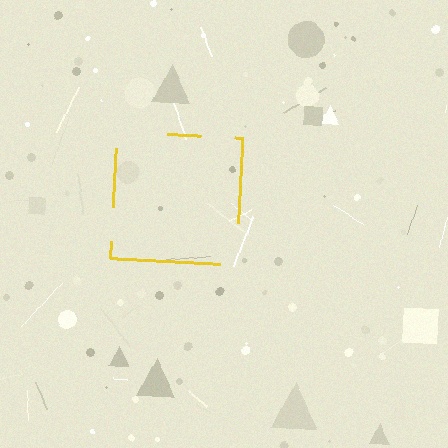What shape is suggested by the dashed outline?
The dashed outline suggests a square.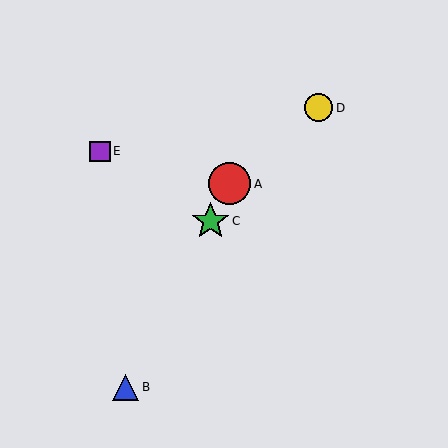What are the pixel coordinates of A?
Object A is at (230, 184).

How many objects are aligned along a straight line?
3 objects (A, B, C) are aligned along a straight line.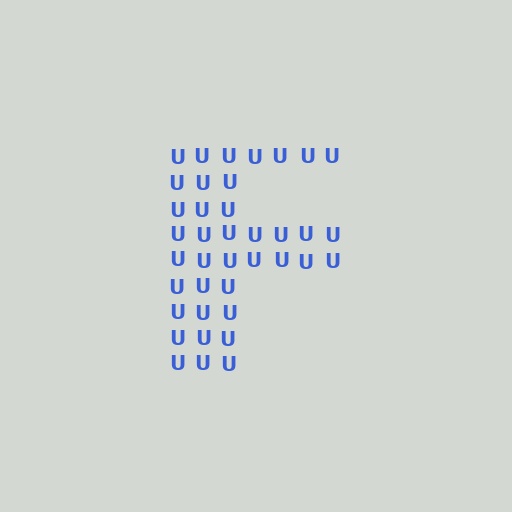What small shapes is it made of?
It is made of small letter U's.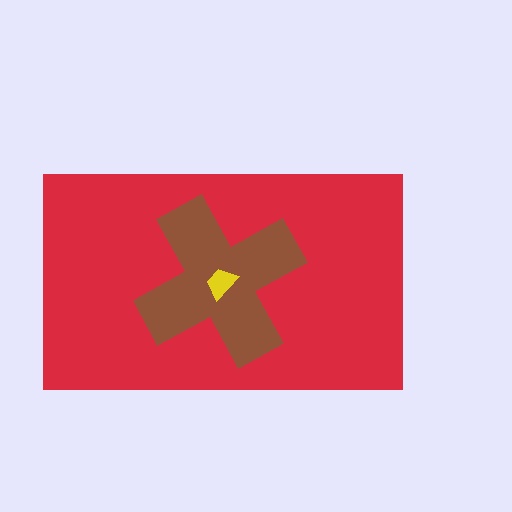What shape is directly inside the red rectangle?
The brown cross.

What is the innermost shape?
The yellow trapezoid.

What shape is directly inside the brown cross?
The yellow trapezoid.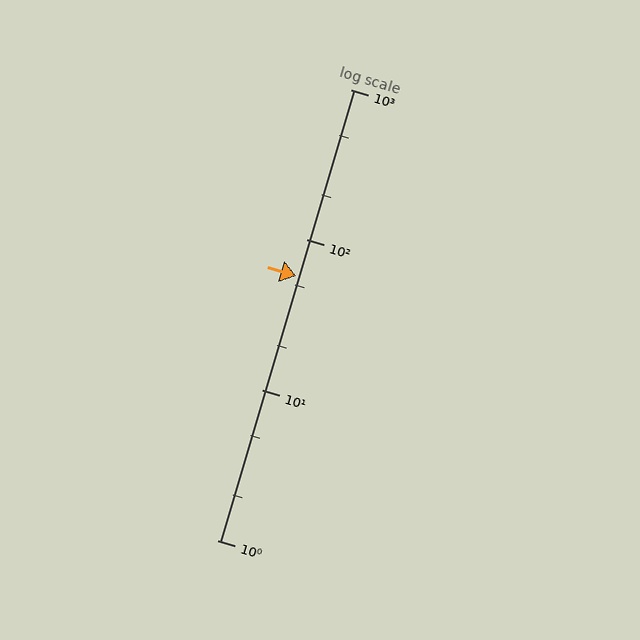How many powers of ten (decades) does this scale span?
The scale spans 3 decades, from 1 to 1000.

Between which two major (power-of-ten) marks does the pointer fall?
The pointer is between 10 and 100.